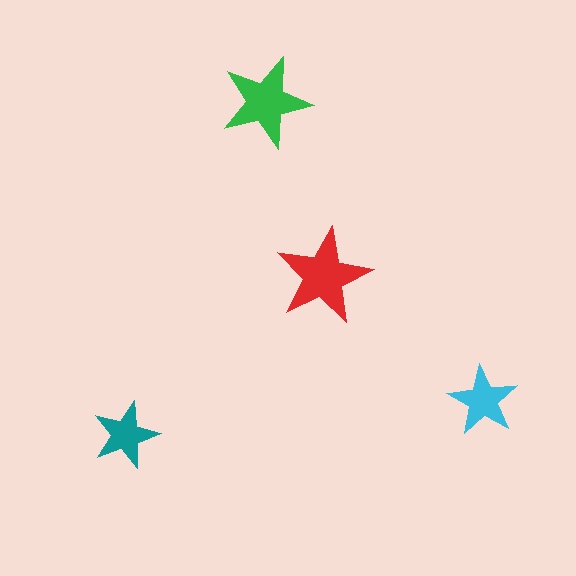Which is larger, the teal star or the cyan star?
The cyan one.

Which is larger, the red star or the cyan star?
The red one.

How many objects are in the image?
There are 4 objects in the image.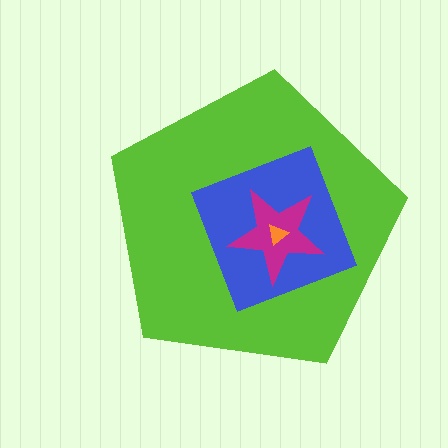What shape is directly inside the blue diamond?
The magenta star.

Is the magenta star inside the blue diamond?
Yes.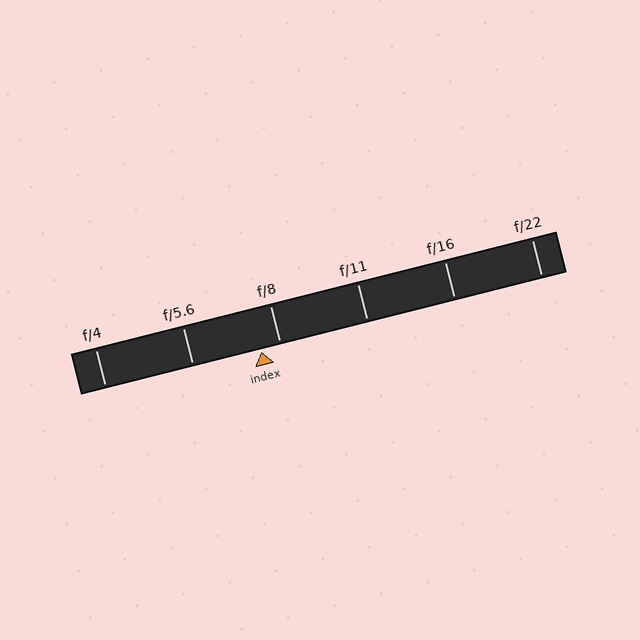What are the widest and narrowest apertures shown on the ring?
The widest aperture shown is f/4 and the narrowest is f/22.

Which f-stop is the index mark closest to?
The index mark is closest to f/8.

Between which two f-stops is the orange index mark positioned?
The index mark is between f/5.6 and f/8.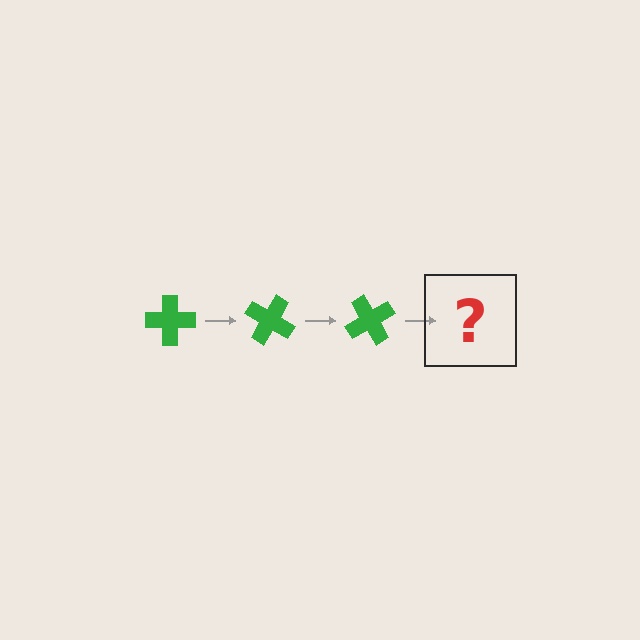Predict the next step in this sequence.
The next step is a green cross rotated 90 degrees.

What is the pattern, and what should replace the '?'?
The pattern is that the cross rotates 30 degrees each step. The '?' should be a green cross rotated 90 degrees.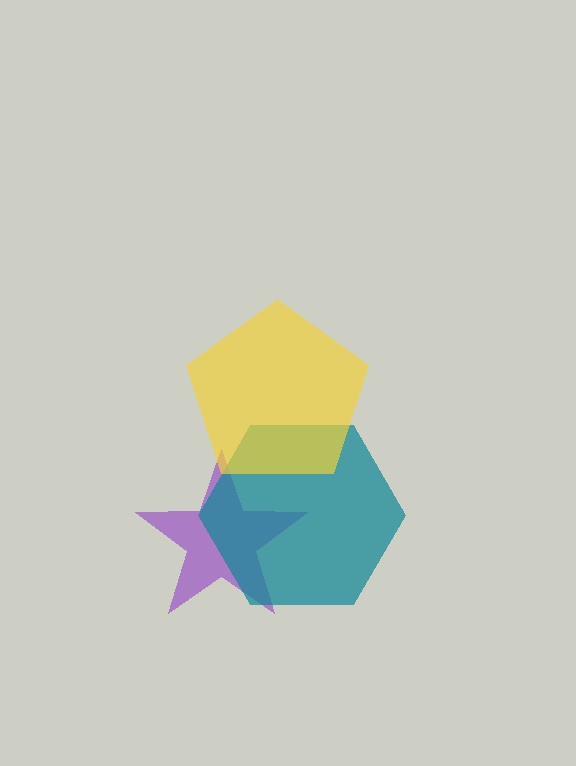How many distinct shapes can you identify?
There are 3 distinct shapes: a purple star, a teal hexagon, a yellow pentagon.